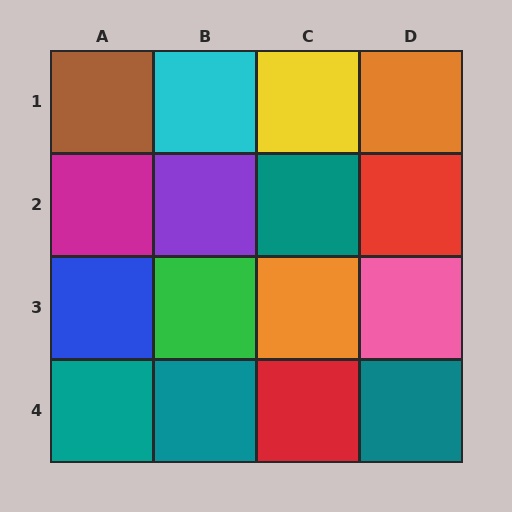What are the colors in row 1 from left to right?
Brown, cyan, yellow, orange.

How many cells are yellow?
1 cell is yellow.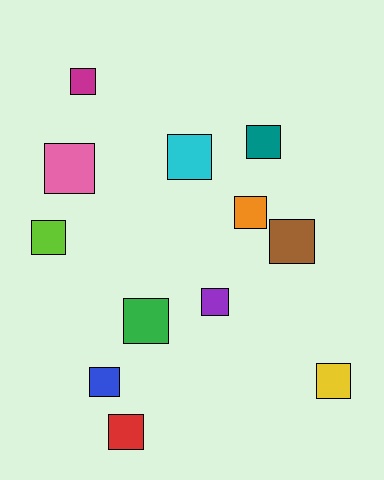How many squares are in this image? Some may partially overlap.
There are 12 squares.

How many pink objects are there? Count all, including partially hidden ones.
There is 1 pink object.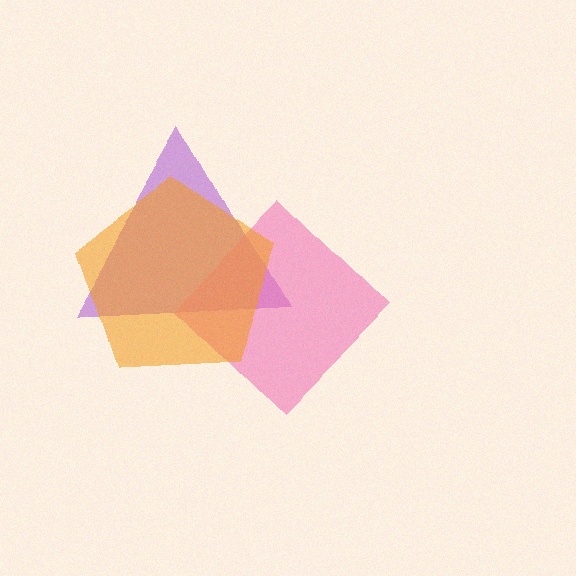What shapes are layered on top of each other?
The layered shapes are: a purple triangle, a pink diamond, an orange pentagon.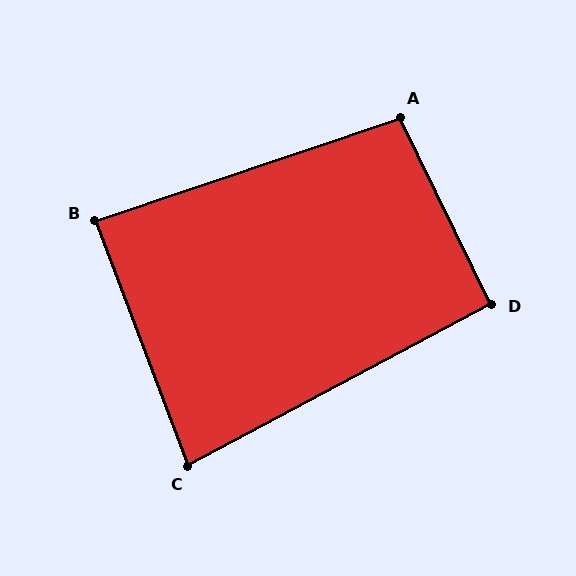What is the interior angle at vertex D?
Approximately 92 degrees (approximately right).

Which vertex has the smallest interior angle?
C, at approximately 83 degrees.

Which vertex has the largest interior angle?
A, at approximately 97 degrees.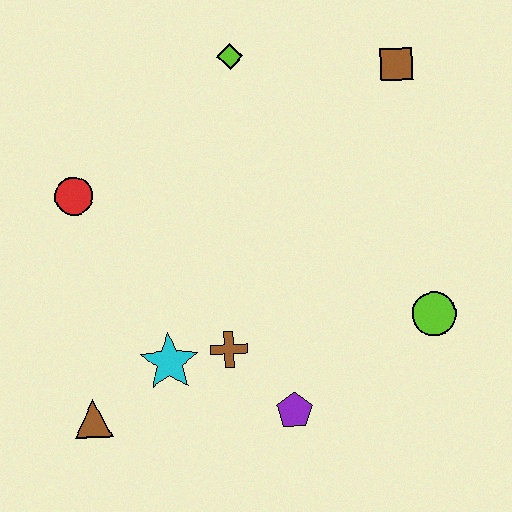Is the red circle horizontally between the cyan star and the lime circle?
No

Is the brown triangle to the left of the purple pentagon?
Yes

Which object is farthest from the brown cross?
The brown square is farthest from the brown cross.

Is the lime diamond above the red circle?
Yes